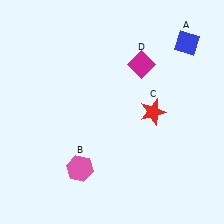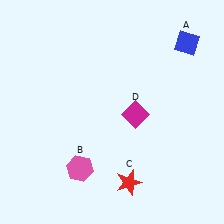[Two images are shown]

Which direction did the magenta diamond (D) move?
The magenta diamond (D) moved down.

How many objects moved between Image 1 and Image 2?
2 objects moved between the two images.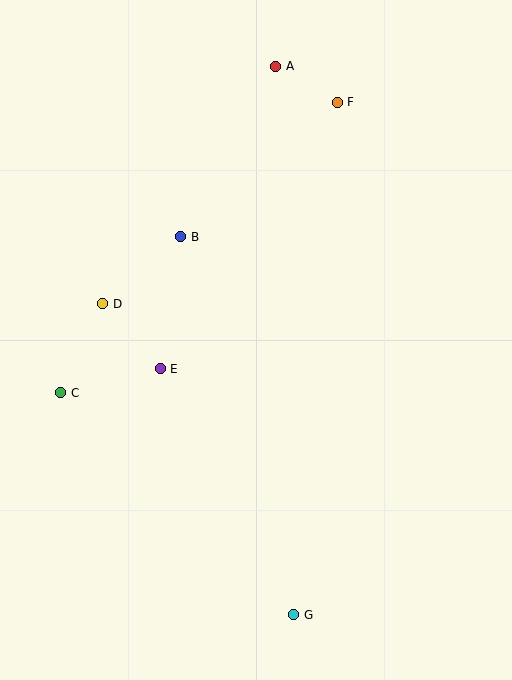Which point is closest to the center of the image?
Point E at (160, 369) is closest to the center.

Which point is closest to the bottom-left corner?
Point C is closest to the bottom-left corner.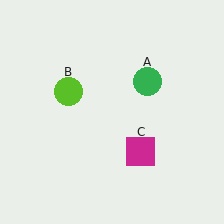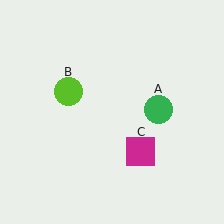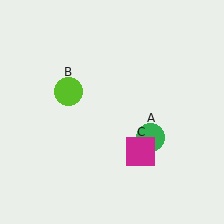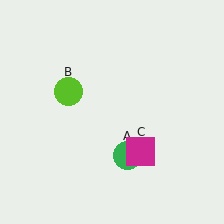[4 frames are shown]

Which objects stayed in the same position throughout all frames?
Lime circle (object B) and magenta square (object C) remained stationary.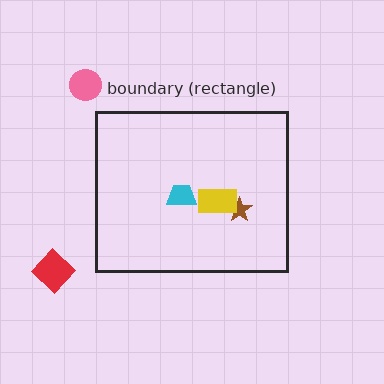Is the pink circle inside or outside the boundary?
Outside.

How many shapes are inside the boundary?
3 inside, 3 outside.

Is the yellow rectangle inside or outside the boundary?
Inside.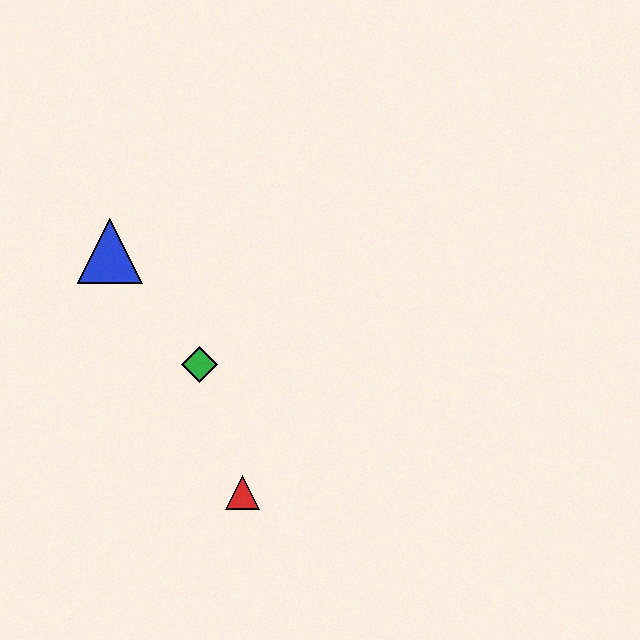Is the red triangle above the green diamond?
No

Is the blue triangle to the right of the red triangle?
No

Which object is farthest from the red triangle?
The blue triangle is farthest from the red triangle.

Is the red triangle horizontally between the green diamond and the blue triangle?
No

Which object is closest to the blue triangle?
The green diamond is closest to the blue triangle.